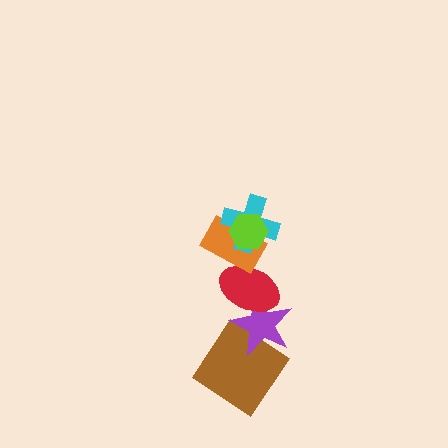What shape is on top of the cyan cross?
The lime hexagon is on top of the cyan cross.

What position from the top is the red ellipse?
The red ellipse is 4th from the top.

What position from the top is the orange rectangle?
The orange rectangle is 3rd from the top.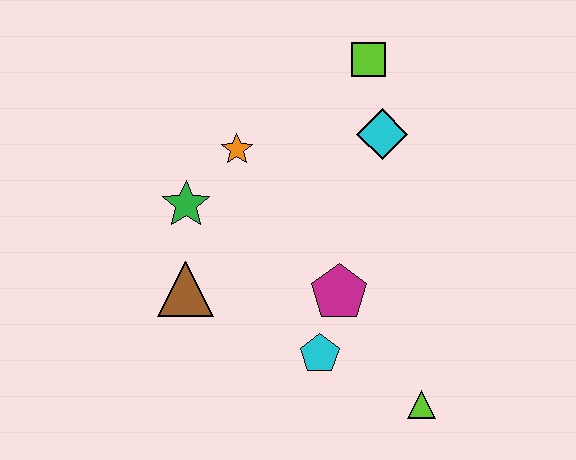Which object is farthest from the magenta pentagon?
The lime square is farthest from the magenta pentagon.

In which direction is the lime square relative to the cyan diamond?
The lime square is above the cyan diamond.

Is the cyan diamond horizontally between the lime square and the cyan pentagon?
No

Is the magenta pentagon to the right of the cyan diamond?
No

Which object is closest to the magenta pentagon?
The cyan pentagon is closest to the magenta pentagon.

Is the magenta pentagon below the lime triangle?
No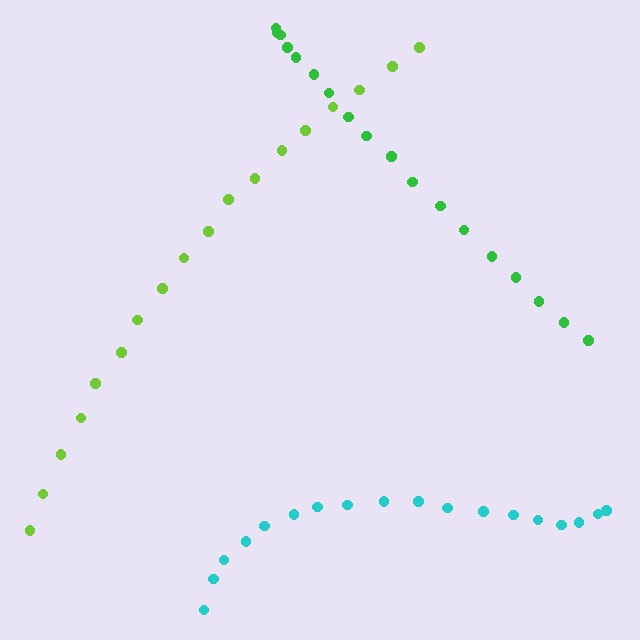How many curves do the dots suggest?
There are 3 distinct paths.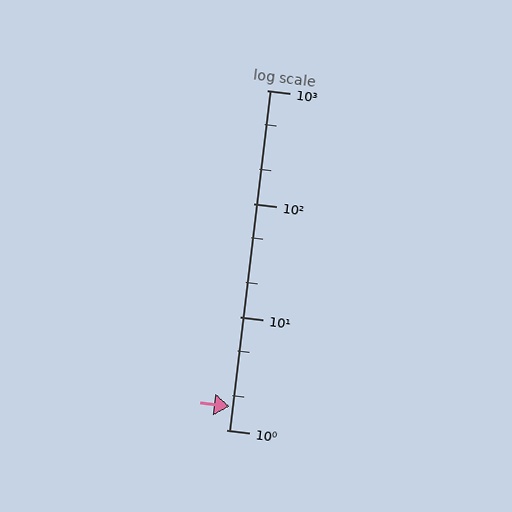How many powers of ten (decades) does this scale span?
The scale spans 3 decades, from 1 to 1000.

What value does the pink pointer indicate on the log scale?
The pointer indicates approximately 1.6.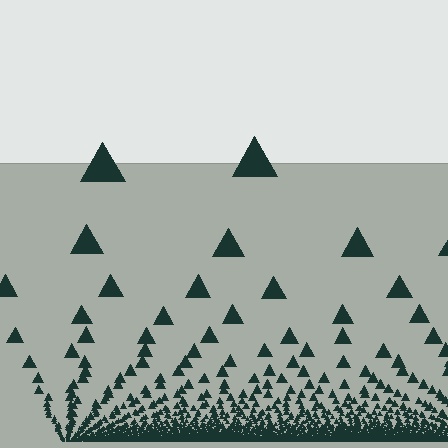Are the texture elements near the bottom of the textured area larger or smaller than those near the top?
Smaller. The gradient is inverted — elements near the bottom are smaller and denser.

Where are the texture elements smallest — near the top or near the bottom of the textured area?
Near the bottom.